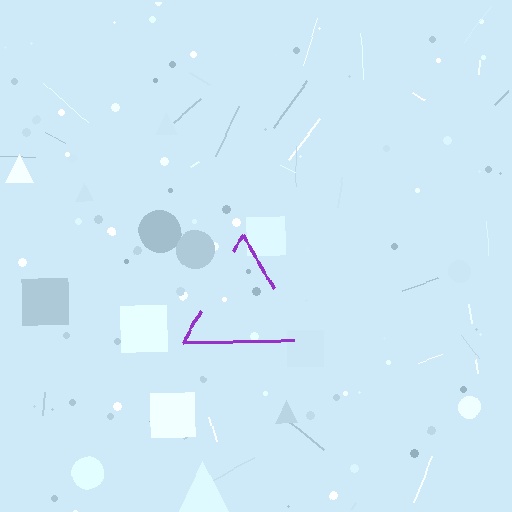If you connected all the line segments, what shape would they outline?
They would outline a triangle.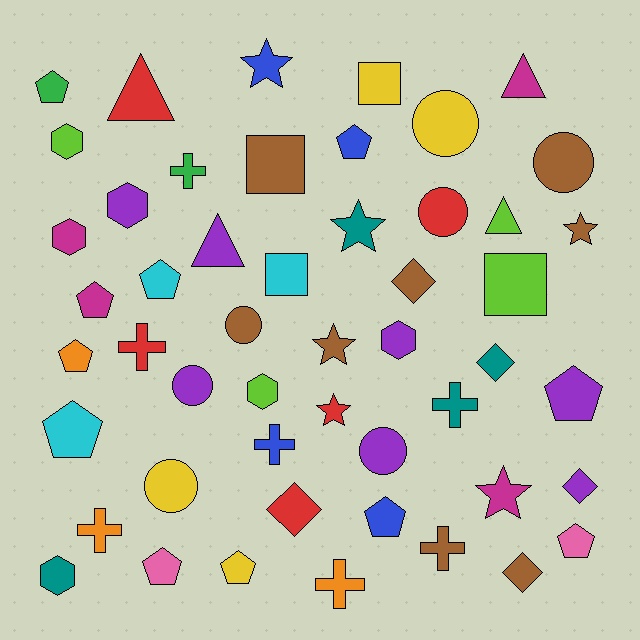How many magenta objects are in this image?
There are 4 magenta objects.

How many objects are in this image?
There are 50 objects.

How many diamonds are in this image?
There are 5 diamonds.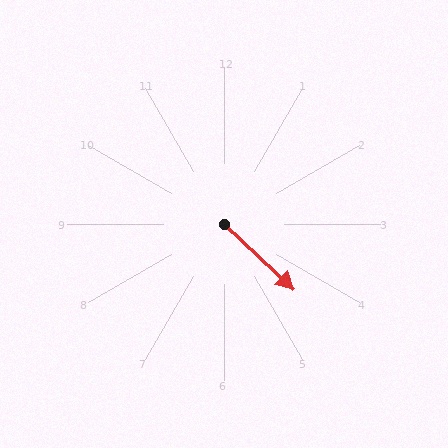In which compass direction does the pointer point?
Southeast.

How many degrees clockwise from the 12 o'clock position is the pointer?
Approximately 133 degrees.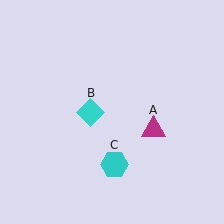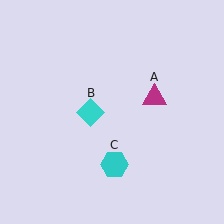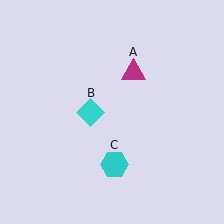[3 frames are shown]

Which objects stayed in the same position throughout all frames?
Cyan diamond (object B) and cyan hexagon (object C) remained stationary.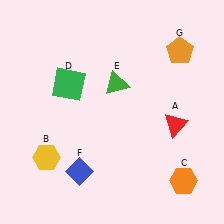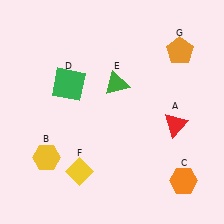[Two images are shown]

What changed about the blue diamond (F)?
In Image 1, F is blue. In Image 2, it changed to yellow.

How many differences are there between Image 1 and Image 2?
There is 1 difference between the two images.